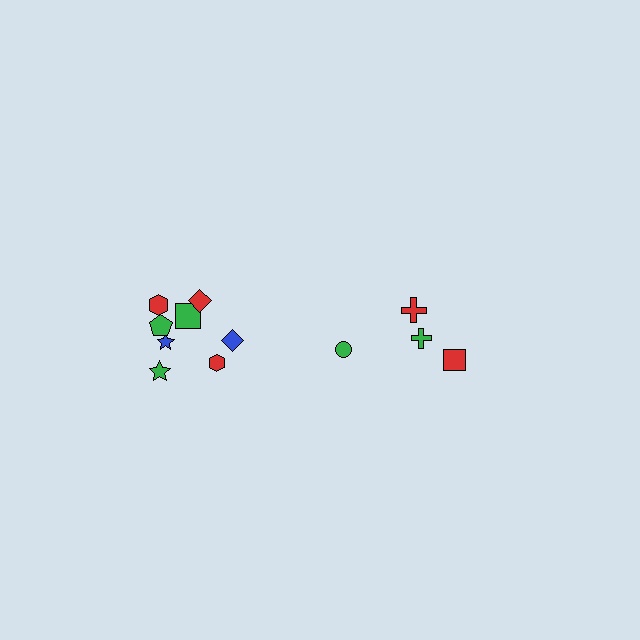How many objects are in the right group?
There are 4 objects.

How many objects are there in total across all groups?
There are 12 objects.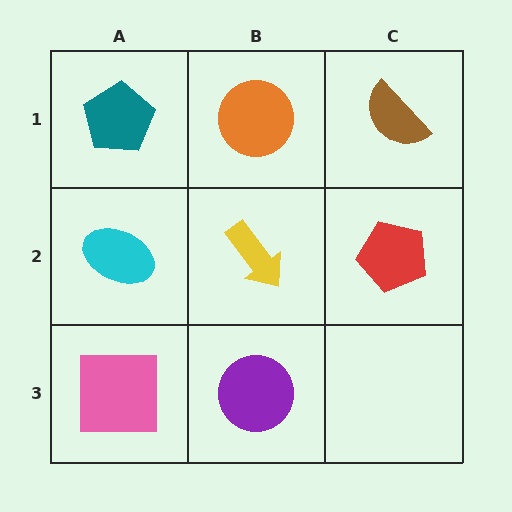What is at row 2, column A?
A cyan ellipse.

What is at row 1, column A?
A teal pentagon.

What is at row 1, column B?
An orange circle.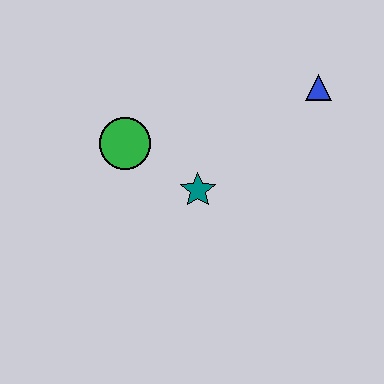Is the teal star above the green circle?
No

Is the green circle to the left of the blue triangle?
Yes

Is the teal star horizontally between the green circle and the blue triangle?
Yes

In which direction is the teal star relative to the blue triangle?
The teal star is to the left of the blue triangle.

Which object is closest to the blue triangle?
The teal star is closest to the blue triangle.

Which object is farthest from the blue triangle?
The green circle is farthest from the blue triangle.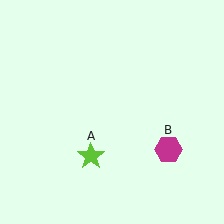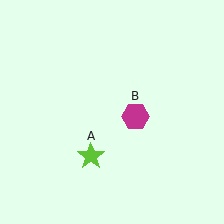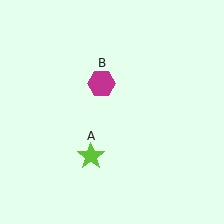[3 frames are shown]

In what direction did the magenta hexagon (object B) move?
The magenta hexagon (object B) moved up and to the left.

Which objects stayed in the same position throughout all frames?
Lime star (object A) remained stationary.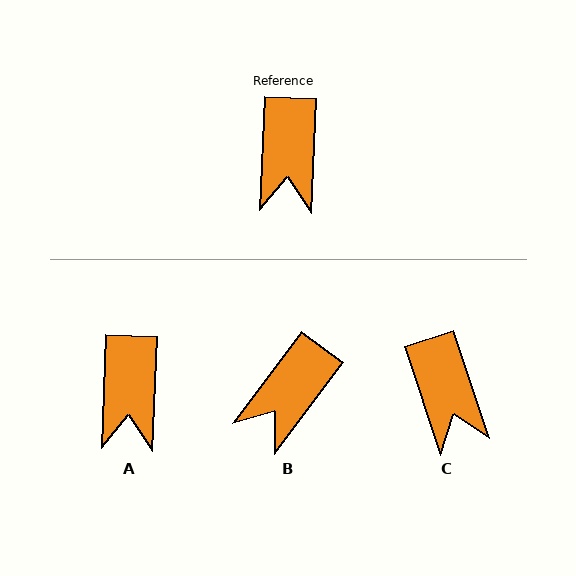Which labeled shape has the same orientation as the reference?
A.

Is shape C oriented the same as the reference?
No, it is off by about 21 degrees.